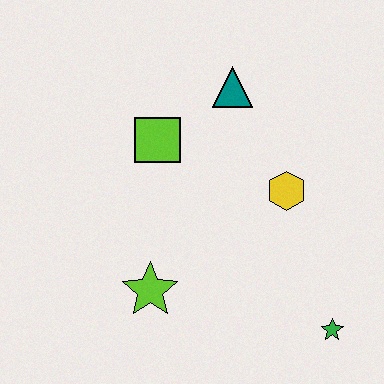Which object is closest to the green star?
The yellow hexagon is closest to the green star.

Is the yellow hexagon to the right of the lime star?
Yes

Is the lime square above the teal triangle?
No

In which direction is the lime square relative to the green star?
The lime square is above the green star.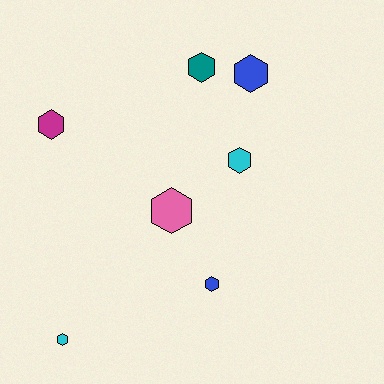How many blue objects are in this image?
There are 2 blue objects.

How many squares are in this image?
There are no squares.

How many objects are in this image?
There are 7 objects.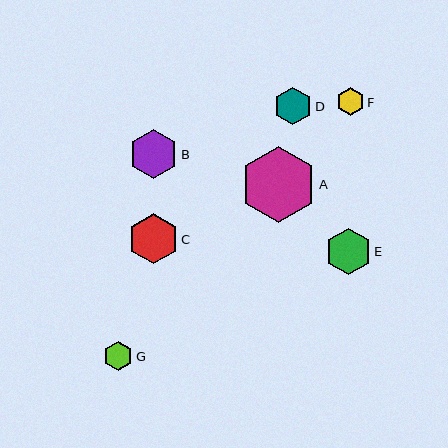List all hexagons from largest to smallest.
From largest to smallest: A, C, B, E, D, G, F.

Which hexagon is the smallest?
Hexagon F is the smallest with a size of approximately 28 pixels.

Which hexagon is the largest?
Hexagon A is the largest with a size of approximately 76 pixels.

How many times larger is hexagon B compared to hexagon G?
Hexagon B is approximately 1.7 times the size of hexagon G.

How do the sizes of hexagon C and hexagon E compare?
Hexagon C and hexagon E are approximately the same size.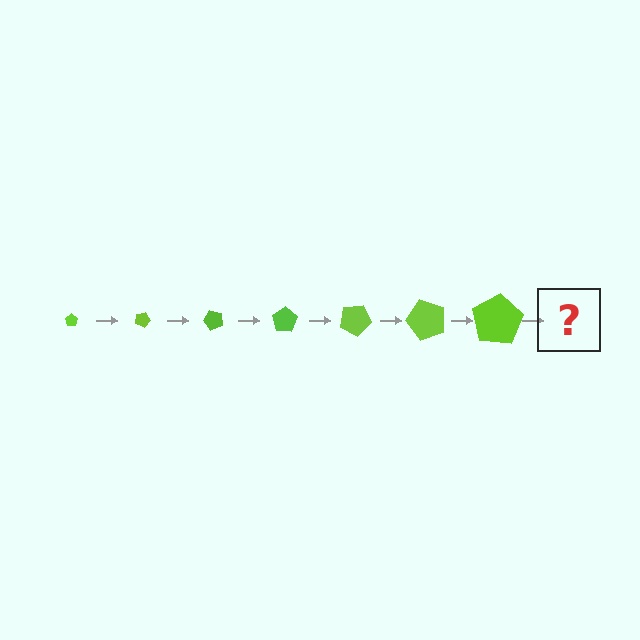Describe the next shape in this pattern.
It should be a pentagon, larger than the previous one and rotated 175 degrees from the start.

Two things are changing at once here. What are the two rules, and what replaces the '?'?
The two rules are that the pentagon grows larger each step and it rotates 25 degrees each step. The '?' should be a pentagon, larger than the previous one and rotated 175 degrees from the start.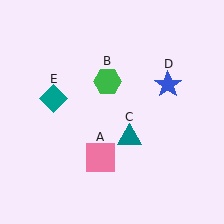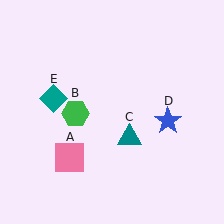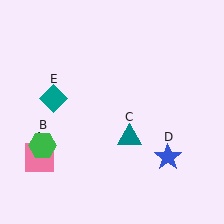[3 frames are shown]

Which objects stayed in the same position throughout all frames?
Teal triangle (object C) and teal diamond (object E) remained stationary.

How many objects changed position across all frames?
3 objects changed position: pink square (object A), green hexagon (object B), blue star (object D).